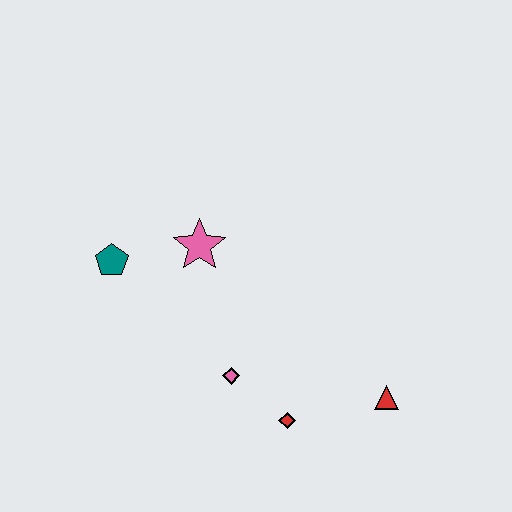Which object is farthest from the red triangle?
The teal pentagon is farthest from the red triangle.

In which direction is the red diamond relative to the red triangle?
The red diamond is to the left of the red triangle.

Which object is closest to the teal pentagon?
The pink star is closest to the teal pentagon.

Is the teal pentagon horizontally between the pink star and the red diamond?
No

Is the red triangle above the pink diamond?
No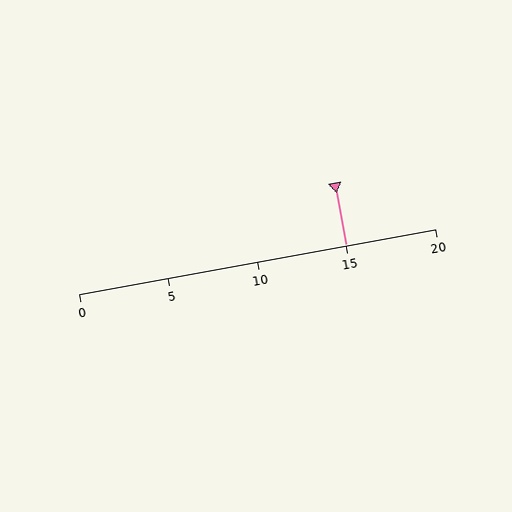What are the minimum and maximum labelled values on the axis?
The axis runs from 0 to 20.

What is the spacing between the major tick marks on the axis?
The major ticks are spaced 5 apart.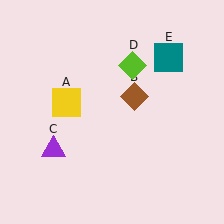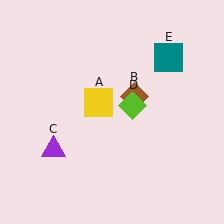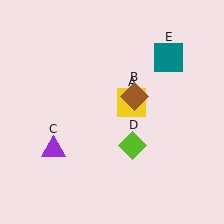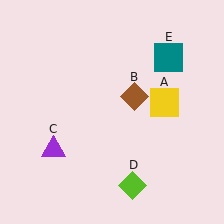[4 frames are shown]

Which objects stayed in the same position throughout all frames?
Brown diamond (object B) and purple triangle (object C) and teal square (object E) remained stationary.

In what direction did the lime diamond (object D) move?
The lime diamond (object D) moved down.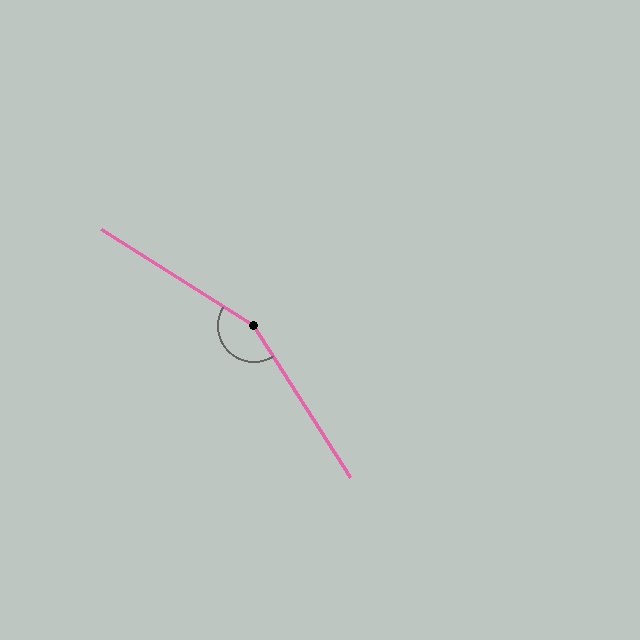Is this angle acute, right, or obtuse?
It is obtuse.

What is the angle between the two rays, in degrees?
Approximately 155 degrees.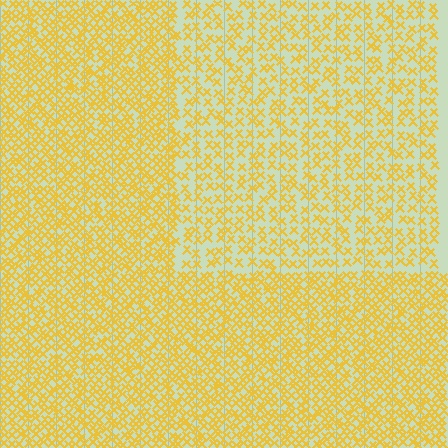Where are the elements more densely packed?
The elements are more densely packed outside the rectangle boundary.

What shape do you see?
I see a rectangle.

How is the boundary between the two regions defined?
The boundary is defined by a change in element density (approximately 1.8x ratio). All elements are the same color, size, and shape.